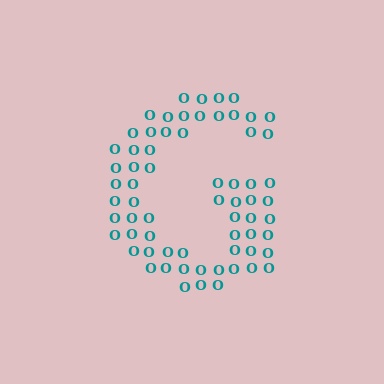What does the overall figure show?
The overall figure shows the letter G.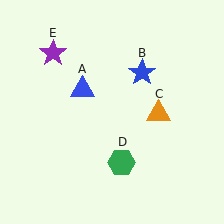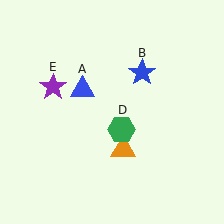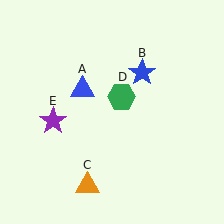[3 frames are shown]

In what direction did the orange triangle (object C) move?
The orange triangle (object C) moved down and to the left.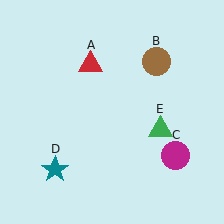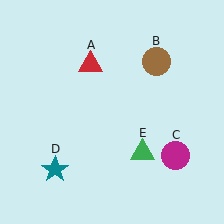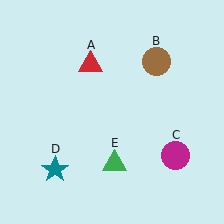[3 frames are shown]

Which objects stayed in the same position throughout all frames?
Red triangle (object A) and brown circle (object B) and magenta circle (object C) and teal star (object D) remained stationary.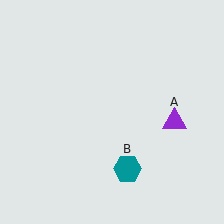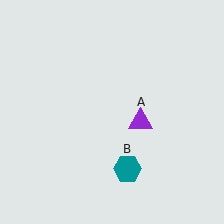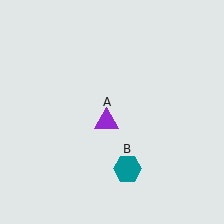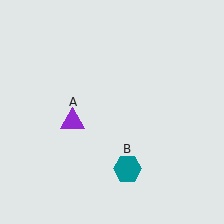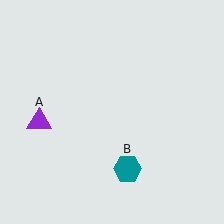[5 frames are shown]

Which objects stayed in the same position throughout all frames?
Teal hexagon (object B) remained stationary.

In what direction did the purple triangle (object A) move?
The purple triangle (object A) moved left.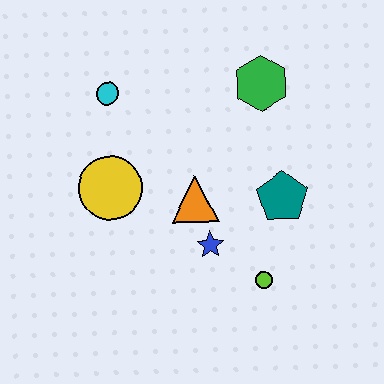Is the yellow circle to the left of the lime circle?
Yes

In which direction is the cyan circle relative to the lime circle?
The cyan circle is above the lime circle.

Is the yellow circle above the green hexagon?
No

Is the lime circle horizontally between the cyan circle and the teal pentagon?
Yes